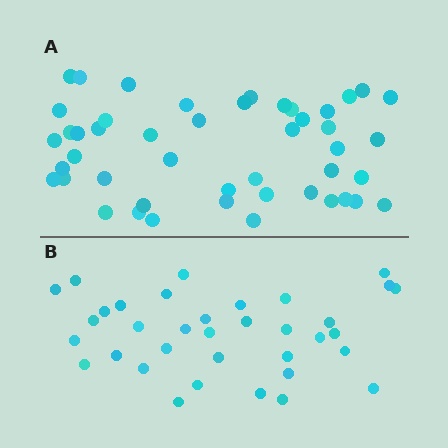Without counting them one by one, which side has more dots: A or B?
Region A (the top region) has more dots.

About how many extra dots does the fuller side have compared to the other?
Region A has roughly 12 or so more dots than region B.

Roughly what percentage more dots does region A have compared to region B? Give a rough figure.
About 35% more.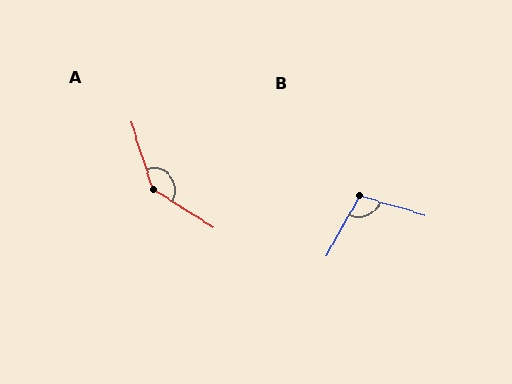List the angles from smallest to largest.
B (102°), A (140°).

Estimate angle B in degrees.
Approximately 102 degrees.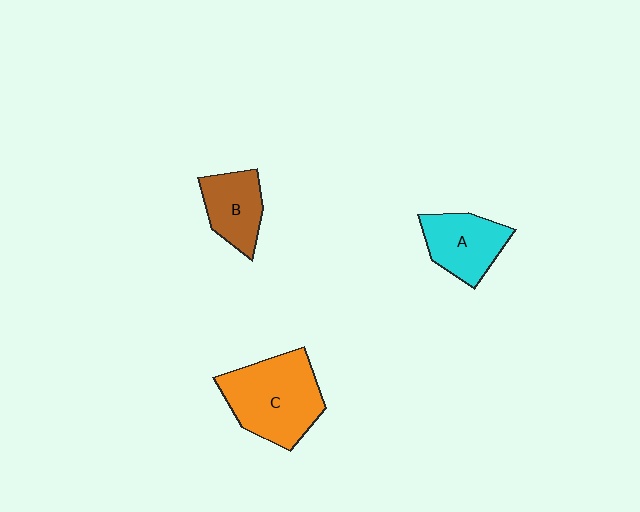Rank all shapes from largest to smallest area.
From largest to smallest: C (orange), A (cyan), B (brown).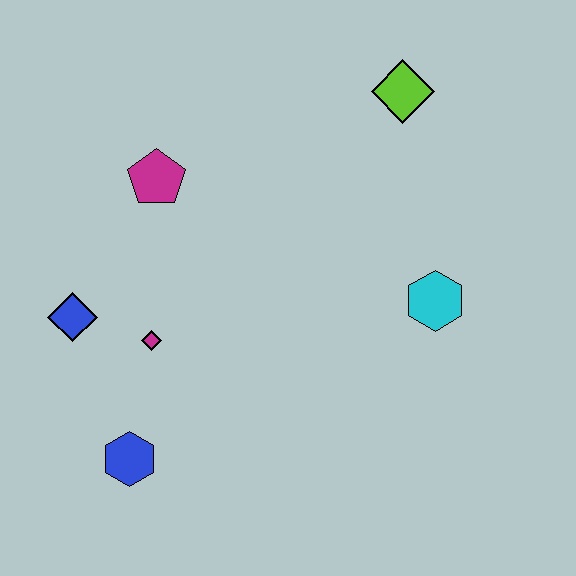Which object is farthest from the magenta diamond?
The lime diamond is farthest from the magenta diamond.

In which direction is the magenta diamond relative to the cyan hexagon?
The magenta diamond is to the left of the cyan hexagon.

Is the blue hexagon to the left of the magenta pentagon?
Yes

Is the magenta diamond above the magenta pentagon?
No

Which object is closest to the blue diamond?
The magenta diamond is closest to the blue diamond.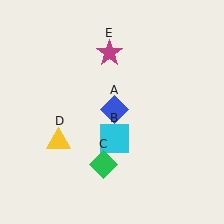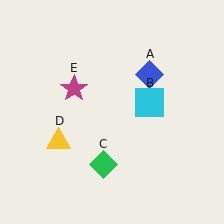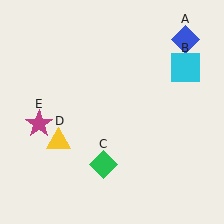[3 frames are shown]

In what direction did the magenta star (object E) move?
The magenta star (object E) moved down and to the left.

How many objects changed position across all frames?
3 objects changed position: blue diamond (object A), cyan square (object B), magenta star (object E).